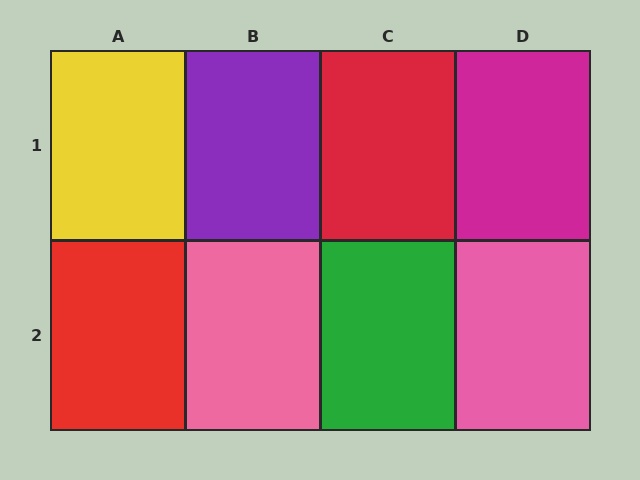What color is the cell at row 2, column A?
Red.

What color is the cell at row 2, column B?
Pink.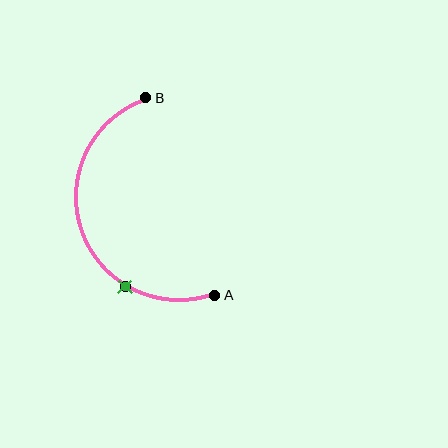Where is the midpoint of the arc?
The arc midpoint is the point on the curve farthest from the straight line joining A and B. It sits to the left of that line.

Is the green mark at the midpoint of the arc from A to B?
No. The green mark lies on the arc but is closer to endpoint A. The arc midpoint would be at the point on the curve equidistant along the arc from both A and B.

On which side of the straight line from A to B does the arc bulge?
The arc bulges to the left of the straight line connecting A and B.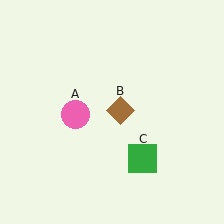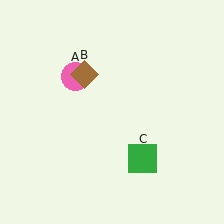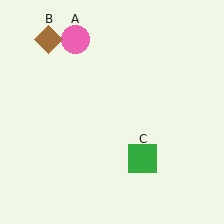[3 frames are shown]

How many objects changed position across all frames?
2 objects changed position: pink circle (object A), brown diamond (object B).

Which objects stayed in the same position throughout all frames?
Green square (object C) remained stationary.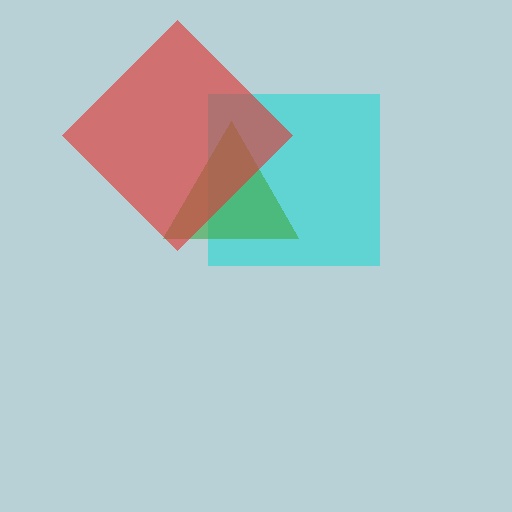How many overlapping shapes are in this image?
There are 3 overlapping shapes in the image.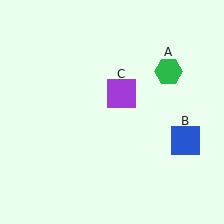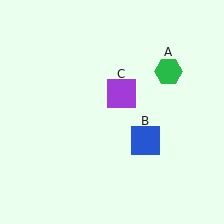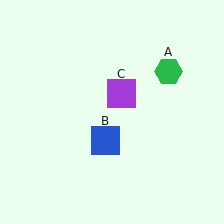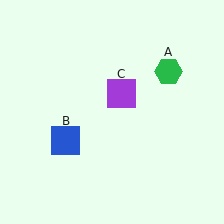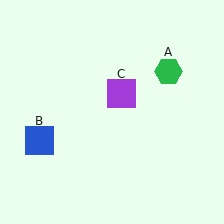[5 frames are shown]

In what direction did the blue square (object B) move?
The blue square (object B) moved left.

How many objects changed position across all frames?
1 object changed position: blue square (object B).